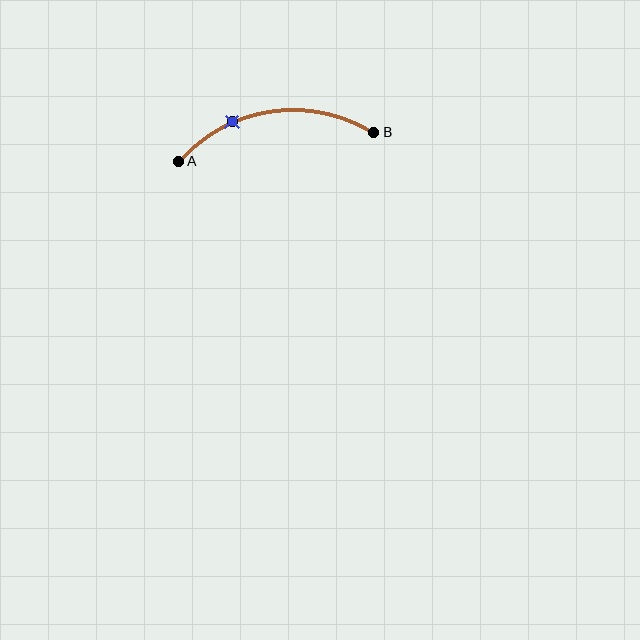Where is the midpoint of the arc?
The arc midpoint is the point on the curve farthest from the straight line joining A and B. It sits above that line.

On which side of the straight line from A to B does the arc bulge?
The arc bulges above the straight line connecting A and B.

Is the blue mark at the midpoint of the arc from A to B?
No. The blue mark lies on the arc but is closer to endpoint A. The arc midpoint would be at the point on the curve equidistant along the arc from both A and B.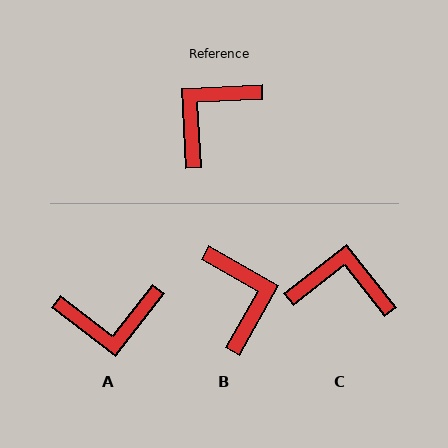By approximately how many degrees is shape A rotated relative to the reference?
Approximately 139 degrees counter-clockwise.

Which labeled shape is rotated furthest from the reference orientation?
A, about 139 degrees away.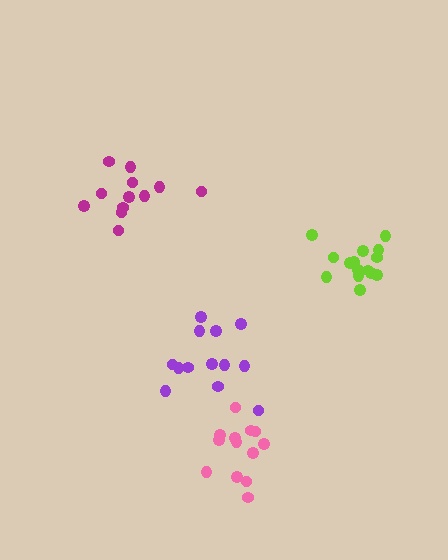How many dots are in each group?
Group 1: 15 dots, Group 2: 14 dots, Group 3: 13 dots, Group 4: 12 dots (54 total).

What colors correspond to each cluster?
The clusters are colored: lime, pink, purple, magenta.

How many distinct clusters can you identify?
There are 4 distinct clusters.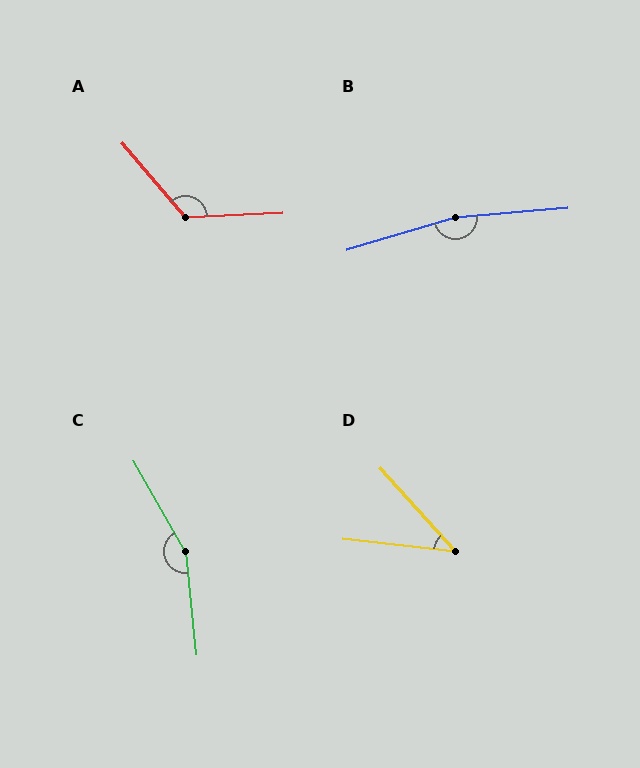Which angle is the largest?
B, at approximately 168 degrees.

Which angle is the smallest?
D, at approximately 41 degrees.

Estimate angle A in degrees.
Approximately 128 degrees.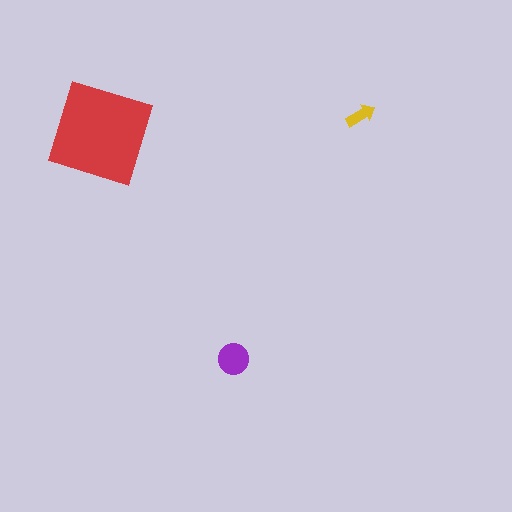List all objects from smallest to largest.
The yellow arrow, the purple circle, the red diamond.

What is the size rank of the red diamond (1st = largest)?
1st.